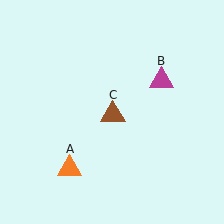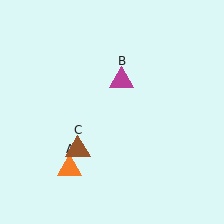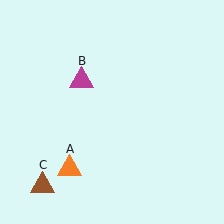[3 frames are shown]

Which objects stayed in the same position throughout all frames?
Orange triangle (object A) remained stationary.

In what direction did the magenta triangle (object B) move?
The magenta triangle (object B) moved left.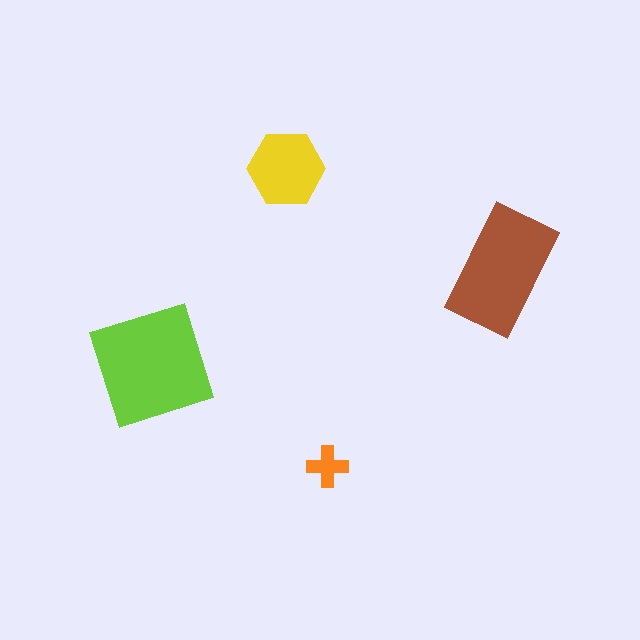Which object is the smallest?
The orange cross.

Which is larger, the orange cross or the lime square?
The lime square.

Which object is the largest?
The lime square.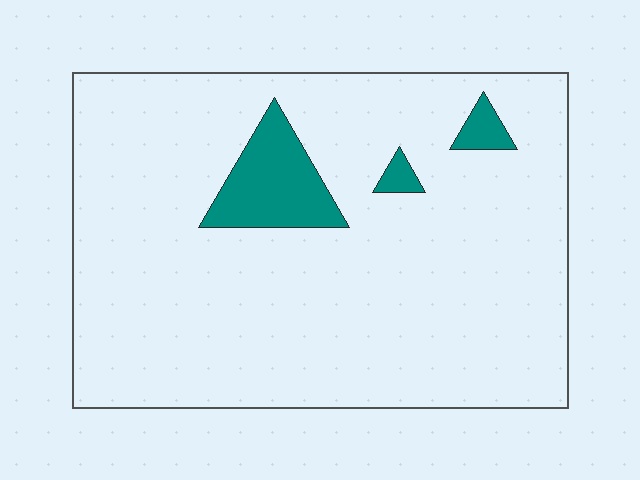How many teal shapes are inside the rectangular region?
3.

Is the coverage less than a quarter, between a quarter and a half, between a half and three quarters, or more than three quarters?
Less than a quarter.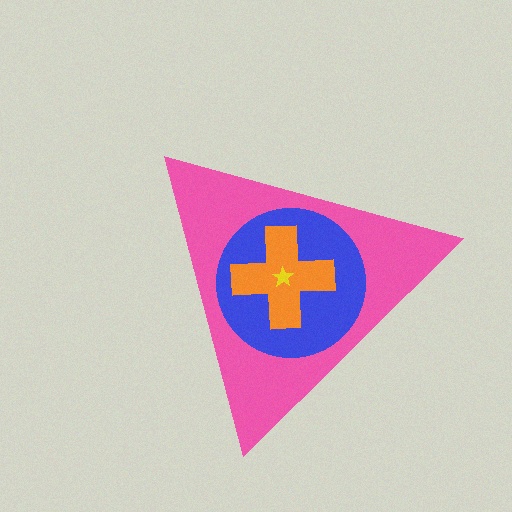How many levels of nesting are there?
4.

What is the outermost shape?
The pink triangle.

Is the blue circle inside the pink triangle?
Yes.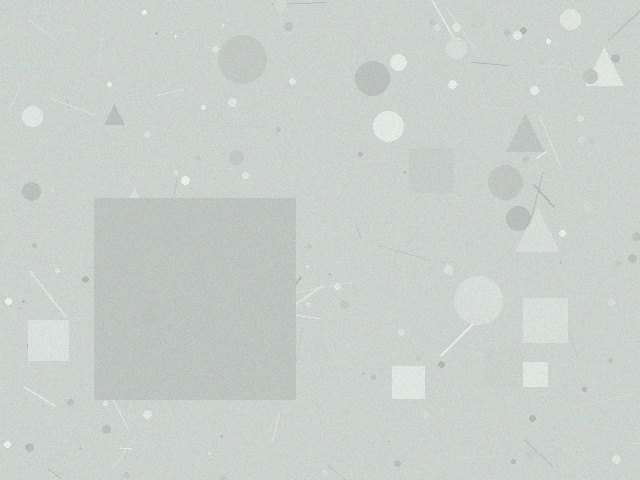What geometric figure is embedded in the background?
A square is embedded in the background.